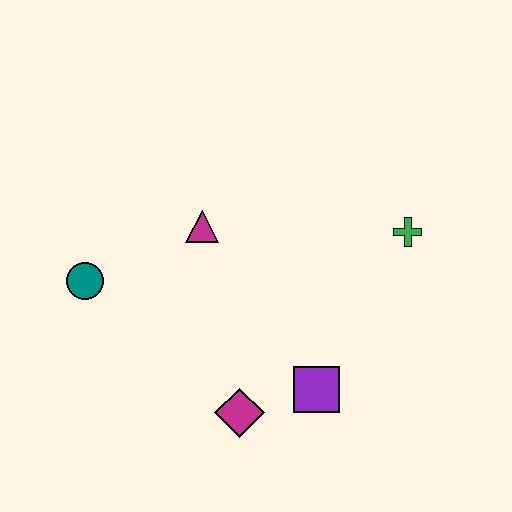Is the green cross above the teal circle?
Yes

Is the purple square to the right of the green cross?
No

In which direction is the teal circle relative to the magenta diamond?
The teal circle is to the left of the magenta diamond.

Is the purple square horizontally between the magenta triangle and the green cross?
Yes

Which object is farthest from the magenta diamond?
The green cross is farthest from the magenta diamond.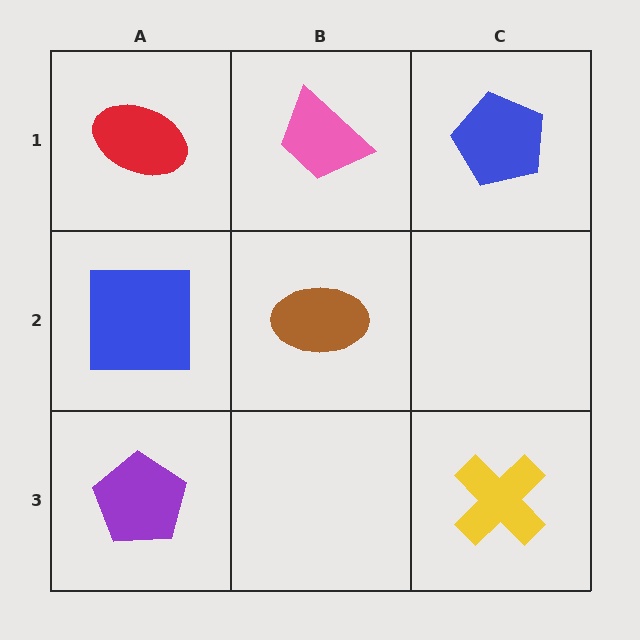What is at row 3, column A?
A purple pentagon.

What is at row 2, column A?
A blue square.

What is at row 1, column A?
A red ellipse.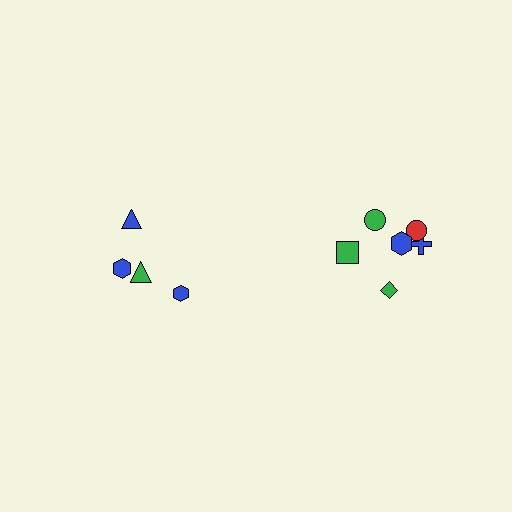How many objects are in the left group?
There are 4 objects.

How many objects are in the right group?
There are 6 objects.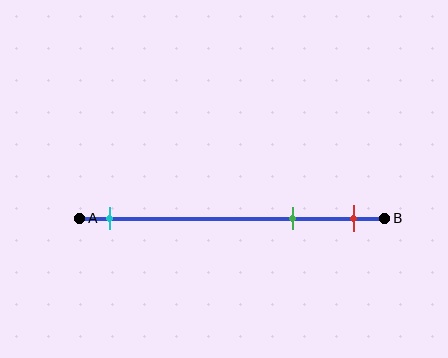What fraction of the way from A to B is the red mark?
The red mark is approximately 90% (0.9) of the way from A to B.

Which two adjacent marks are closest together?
The green and red marks are the closest adjacent pair.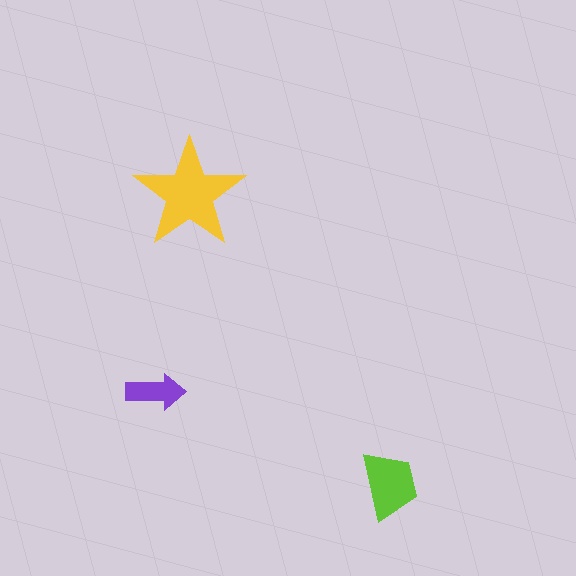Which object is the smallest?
The purple arrow.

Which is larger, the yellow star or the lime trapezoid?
The yellow star.